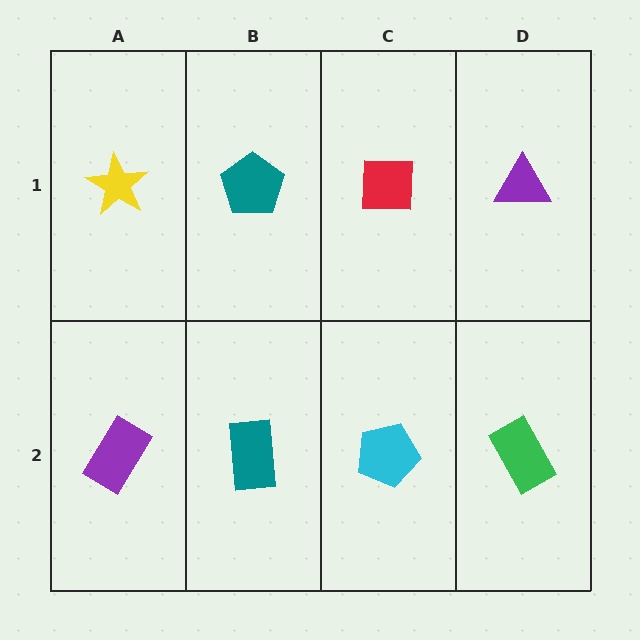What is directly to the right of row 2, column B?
A cyan pentagon.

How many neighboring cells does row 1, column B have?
3.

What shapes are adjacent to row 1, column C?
A cyan pentagon (row 2, column C), a teal pentagon (row 1, column B), a purple triangle (row 1, column D).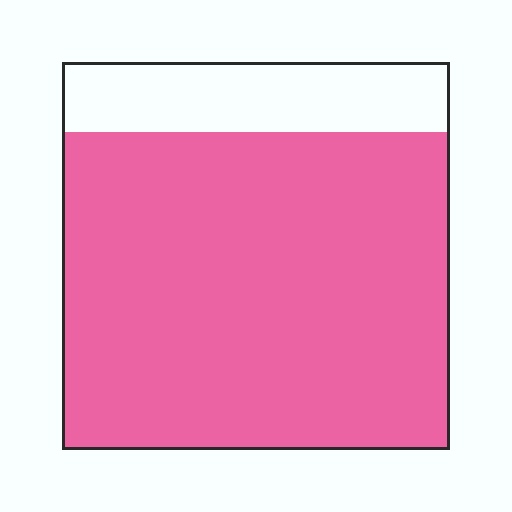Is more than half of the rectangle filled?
Yes.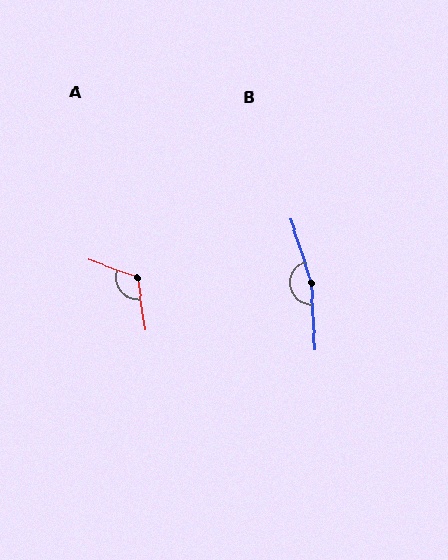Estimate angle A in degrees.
Approximately 117 degrees.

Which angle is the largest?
B, at approximately 165 degrees.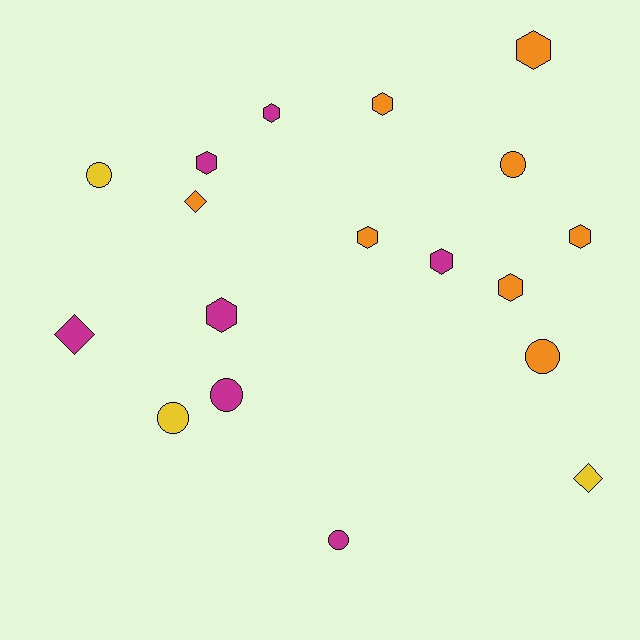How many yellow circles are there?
There are 2 yellow circles.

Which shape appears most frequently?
Hexagon, with 9 objects.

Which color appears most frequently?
Orange, with 8 objects.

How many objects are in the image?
There are 18 objects.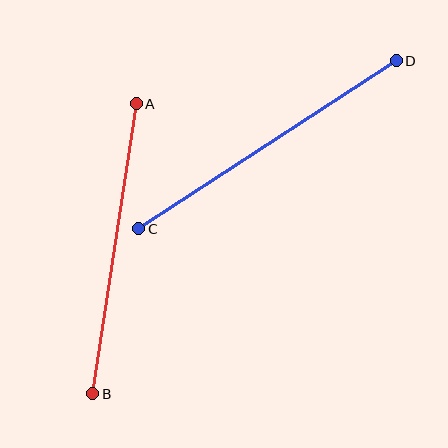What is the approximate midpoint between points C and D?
The midpoint is at approximately (268, 145) pixels.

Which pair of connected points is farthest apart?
Points C and D are farthest apart.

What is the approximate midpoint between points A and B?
The midpoint is at approximately (115, 249) pixels.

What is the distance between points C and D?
The distance is approximately 308 pixels.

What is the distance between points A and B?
The distance is approximately 293 pixels.